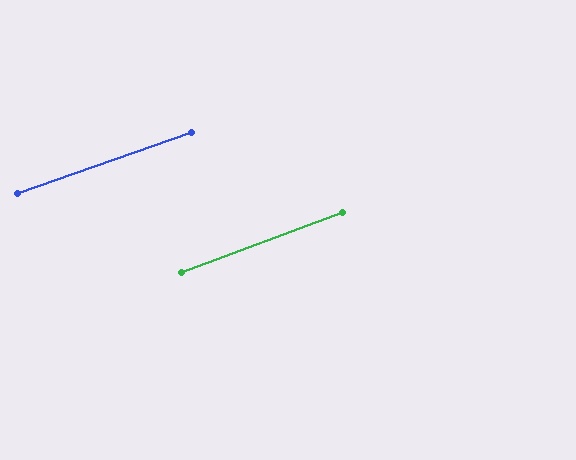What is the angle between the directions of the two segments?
Approximately 1 degree.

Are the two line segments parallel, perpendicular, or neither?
Parallel — their directions differ by only 1.1°.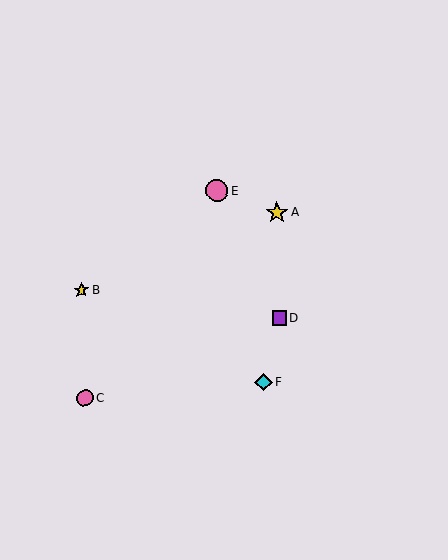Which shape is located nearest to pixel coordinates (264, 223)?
The yellow star (labeled A) at (277, 213) is nearest to that location.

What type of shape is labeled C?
Shape C is a pink circle.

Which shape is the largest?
The pink circle (labeled E) is the largest.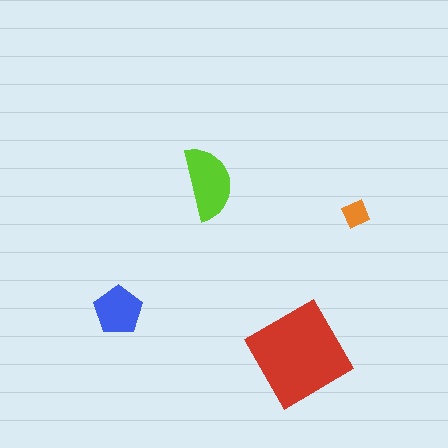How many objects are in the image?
There are 4 objects in the image.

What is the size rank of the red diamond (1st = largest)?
1st.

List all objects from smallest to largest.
The orange diamond, the blue pentagon, the lime semicircle, the red diamond.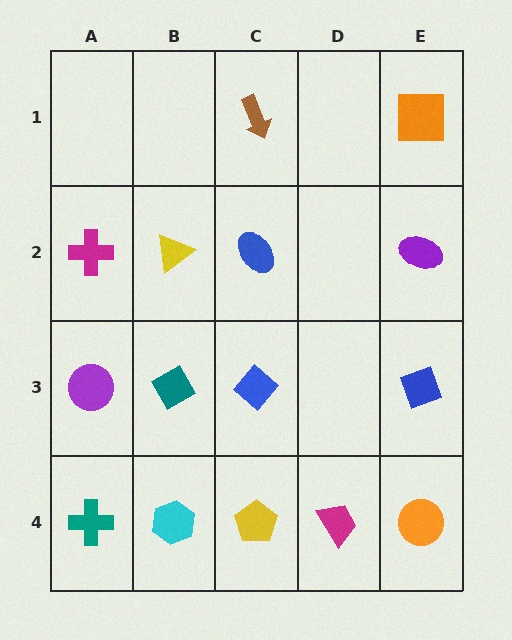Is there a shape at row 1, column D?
No, that cell is empty.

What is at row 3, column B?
A teal diamond.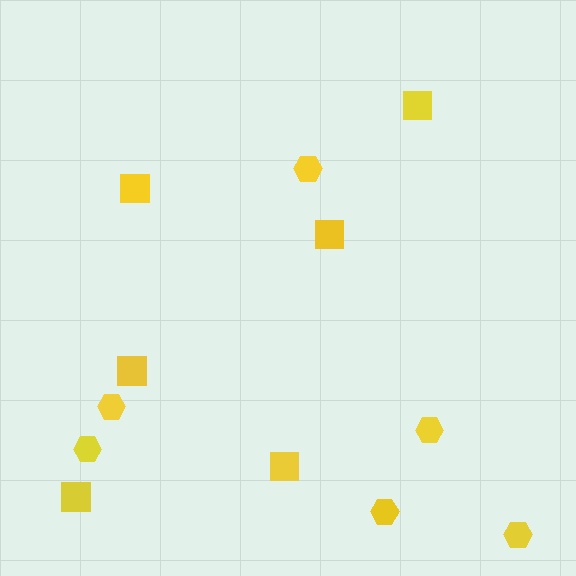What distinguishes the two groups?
There are 2 groups: one group of squares (6) and one group of hexagons (6).